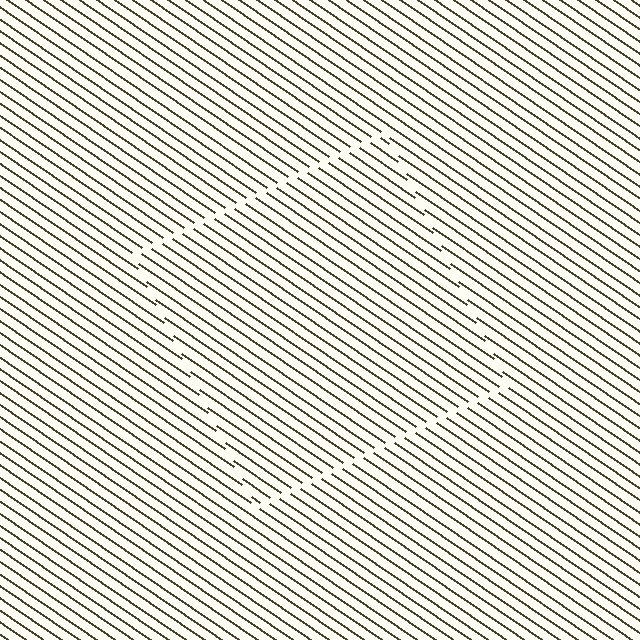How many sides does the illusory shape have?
4 sides — the line-ends trace a square.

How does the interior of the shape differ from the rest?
The interior of the shape contains the same grating, shifted by half a period — the contour is defined by the phase discontinuity where line-ends from the inner and outer gratings abut.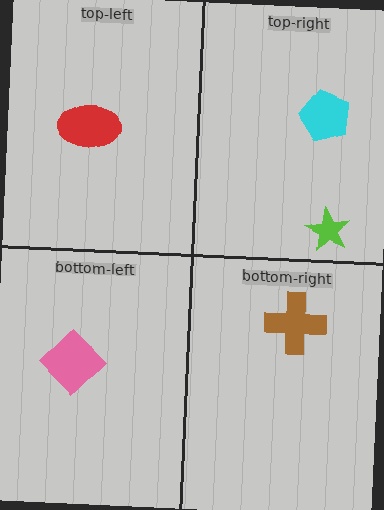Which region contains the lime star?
The top-right region.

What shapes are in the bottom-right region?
The brown cross.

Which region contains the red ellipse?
The top-left region.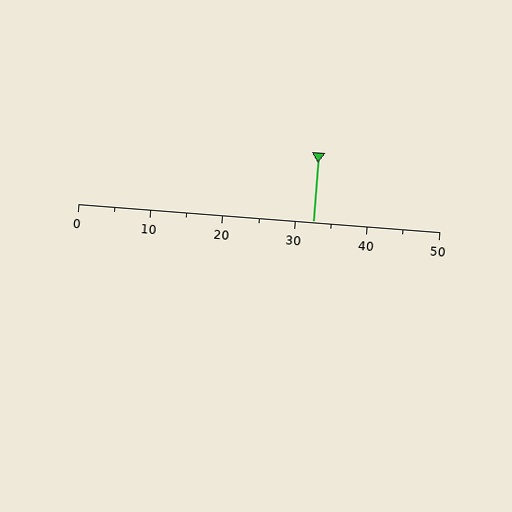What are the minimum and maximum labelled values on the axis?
The axis runs from 0 to 50.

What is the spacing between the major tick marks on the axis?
The major ticks are spaced 10 apart.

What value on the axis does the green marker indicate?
The marker indicates approximately 32.5.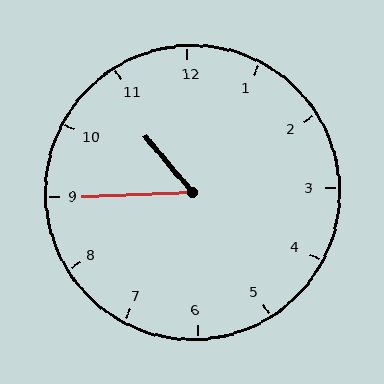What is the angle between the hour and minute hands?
Approximately 52 degrees.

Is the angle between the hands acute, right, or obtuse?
It is acute.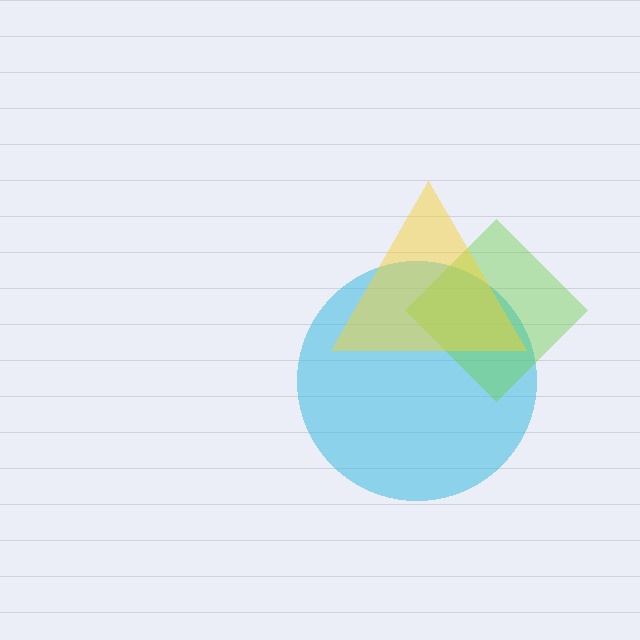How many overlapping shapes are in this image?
There are 3 overlapping shapes in the image.